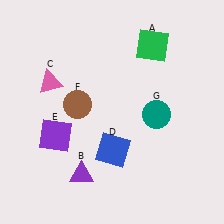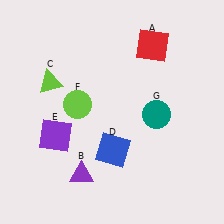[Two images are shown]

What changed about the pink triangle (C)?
In Image 1, C is pink. In Image 2, it changed to lime.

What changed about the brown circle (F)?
In Image 1, F is brown. In Image 2, it changed to lime.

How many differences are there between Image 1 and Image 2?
There are 3 differences between the two images.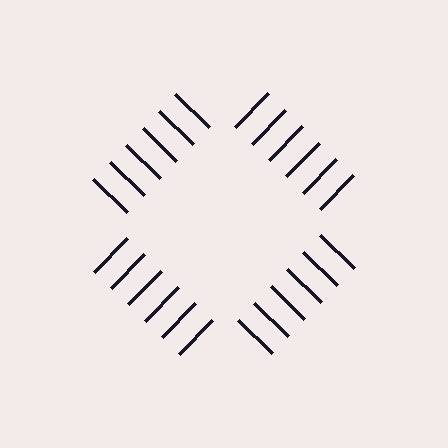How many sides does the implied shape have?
4 sides — the line-ends trace a square.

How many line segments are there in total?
24 — 6 along each of the 4 edges.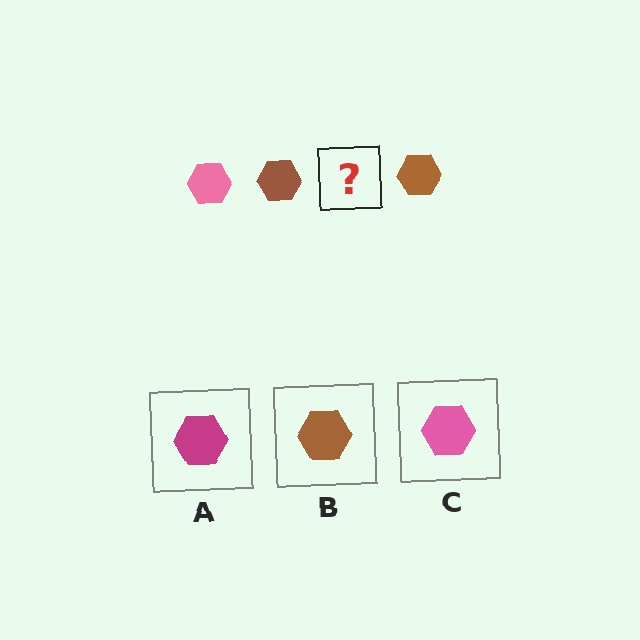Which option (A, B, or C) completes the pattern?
C.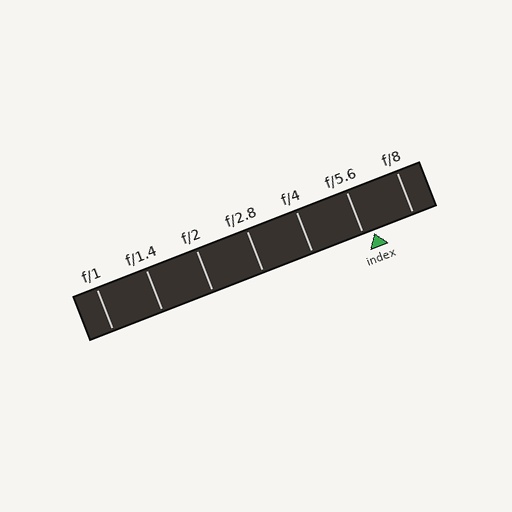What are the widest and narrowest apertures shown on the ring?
The widest aperture shown is f/1 and the narrowest is f/8.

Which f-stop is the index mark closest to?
The index mark is closest to f/5.6.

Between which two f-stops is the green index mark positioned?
The index mark is between f/5.6 and f/8.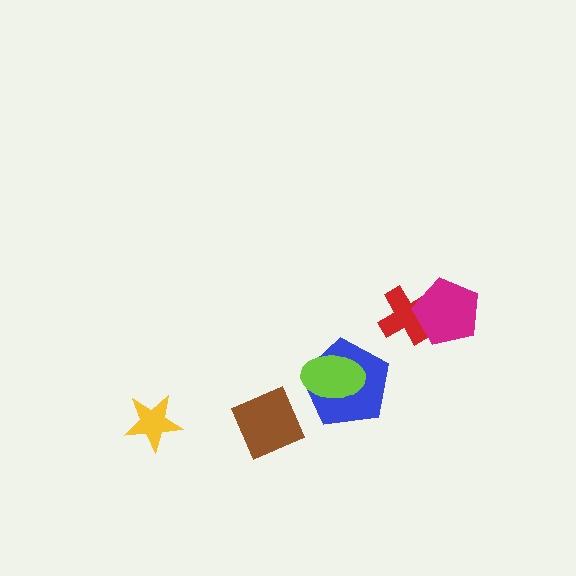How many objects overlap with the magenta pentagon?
1 object overlaps with the magenta pentagon.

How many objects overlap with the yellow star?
0 objects overlap with the yellow star.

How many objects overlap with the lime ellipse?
1 object overlaps with the lime ellipse.